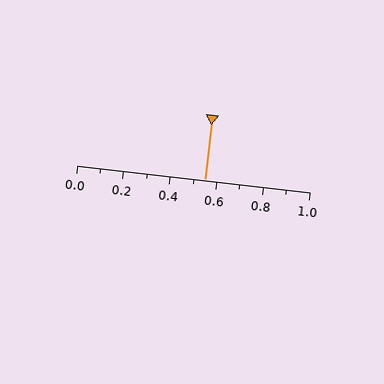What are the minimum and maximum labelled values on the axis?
The axis runs from 0.0 to 1.0.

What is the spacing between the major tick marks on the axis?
The major ticks are spaced 0.2 apart.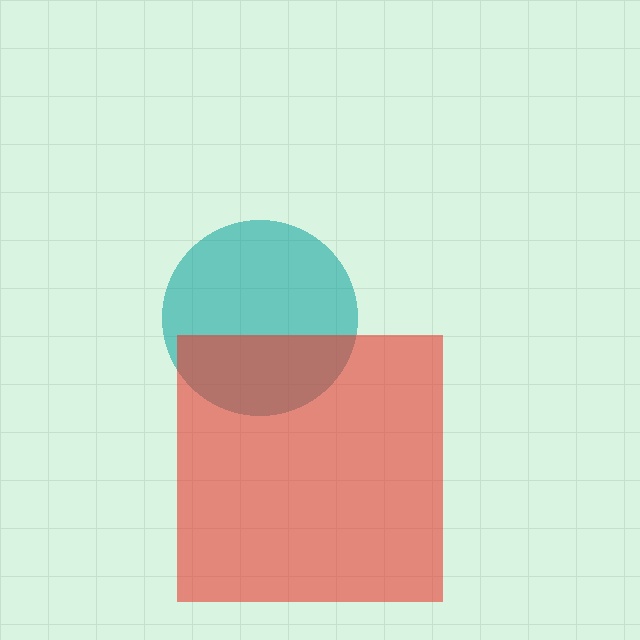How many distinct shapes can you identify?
There are 2 distinct shapes: a teal circle, a red square.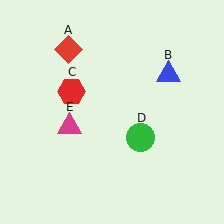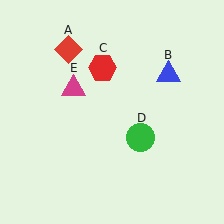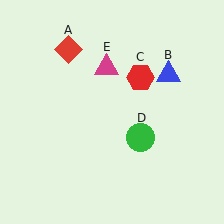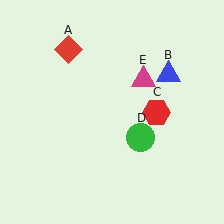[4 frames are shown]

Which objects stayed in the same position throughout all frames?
Red diamond (object A) and blue triangle (object B) and green circle (object D) remained stationary.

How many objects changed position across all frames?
2 objects changed position: red hexagon (object C), magenta triangle (object E).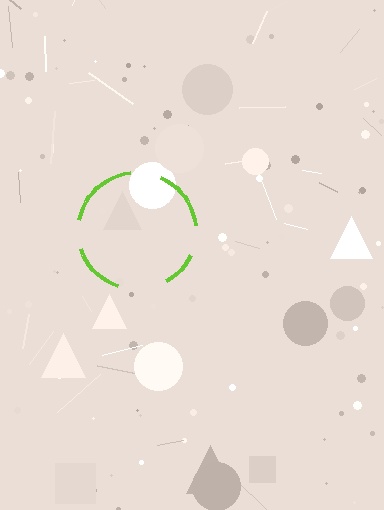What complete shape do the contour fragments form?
The contour fragments form a circle.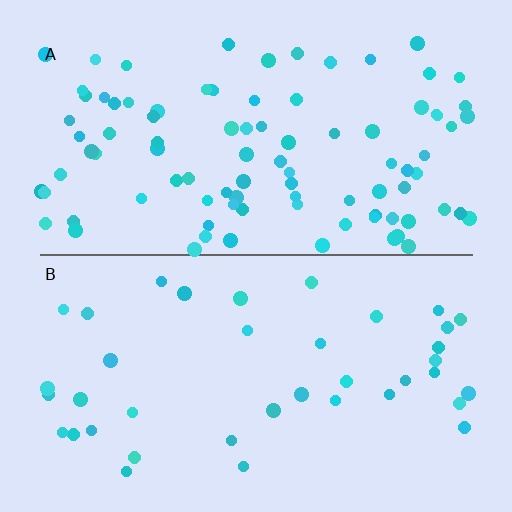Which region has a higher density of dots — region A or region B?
A (the top).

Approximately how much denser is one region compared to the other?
Approximately 2.4× — region A over region B.